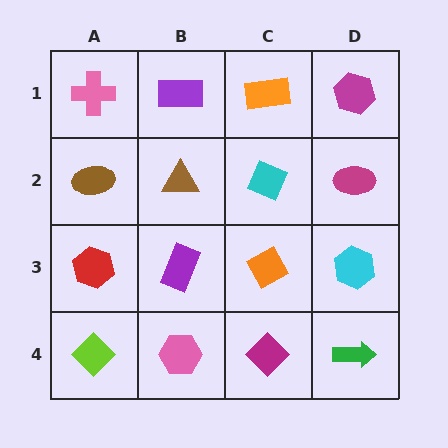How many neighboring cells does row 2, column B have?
4.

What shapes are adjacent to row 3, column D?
A magenta ellipse (row 2, column D), a green arrow (row 4, column D), an orange diamond (row 3, column C).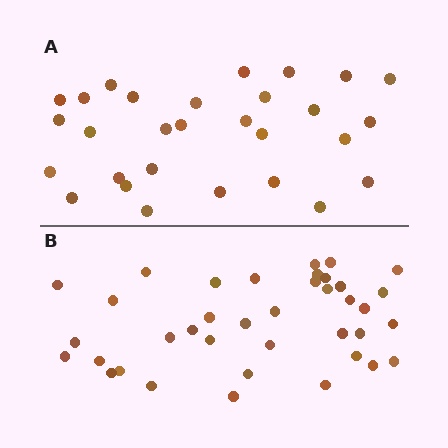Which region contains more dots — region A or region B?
Region B (the bottom region) has more dots.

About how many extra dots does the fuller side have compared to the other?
Region B has roughly 8 or so more dots than region A.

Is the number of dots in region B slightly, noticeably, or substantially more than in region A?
Region B has noticeably more, but not dramatically so. The ratio is roughly 1.3 to 1.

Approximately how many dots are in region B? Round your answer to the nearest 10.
About 40 dots. (The exact count is 38, which rounds to 40.)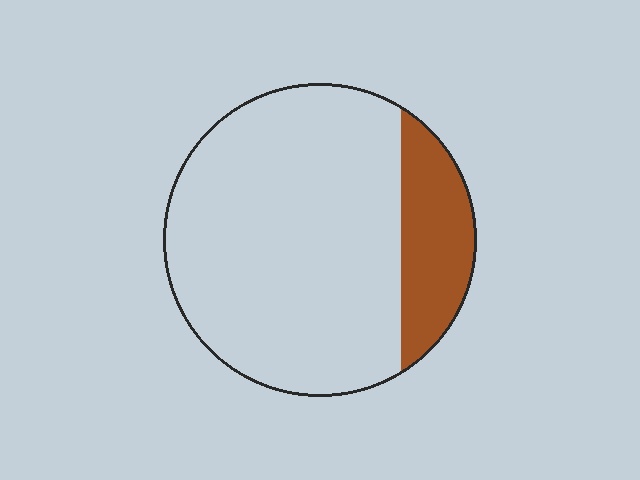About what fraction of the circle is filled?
About one fifth (1/5).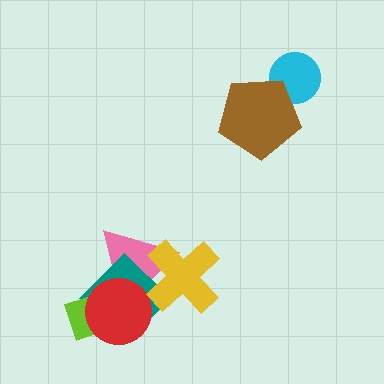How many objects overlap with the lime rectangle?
3 objects overlap with the lime rectangle.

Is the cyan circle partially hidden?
Yes, it is partially covered by another shape.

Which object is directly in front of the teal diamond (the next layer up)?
The lime rectangle is directly in front of the teal diamond.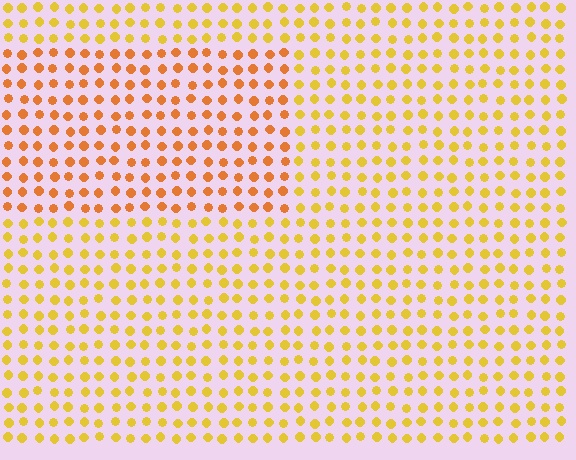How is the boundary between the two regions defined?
The boundary is defined purely by a slight shift in hue (about 26 degrees). Spacing, size, and orientation are identical on both sides.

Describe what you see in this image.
The image is filled with small yellow elements in a uniform arrangement. A rectangle-shaped region is visible where the elements are tinted to a slightly different hue, forming a subtle color boundary.